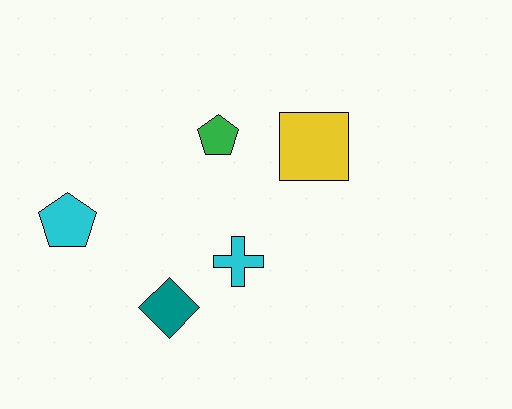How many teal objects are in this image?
There is 1 teal object.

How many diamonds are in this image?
There is 1 diamond.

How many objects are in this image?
There are 5 objects.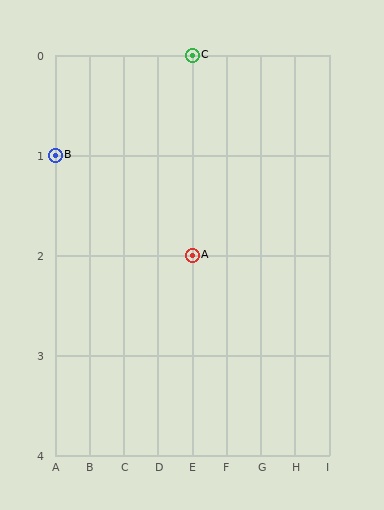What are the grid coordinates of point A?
Point A is at grid coordinates (E, 2).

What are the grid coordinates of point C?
Point C is at grid coordinates (E, 0).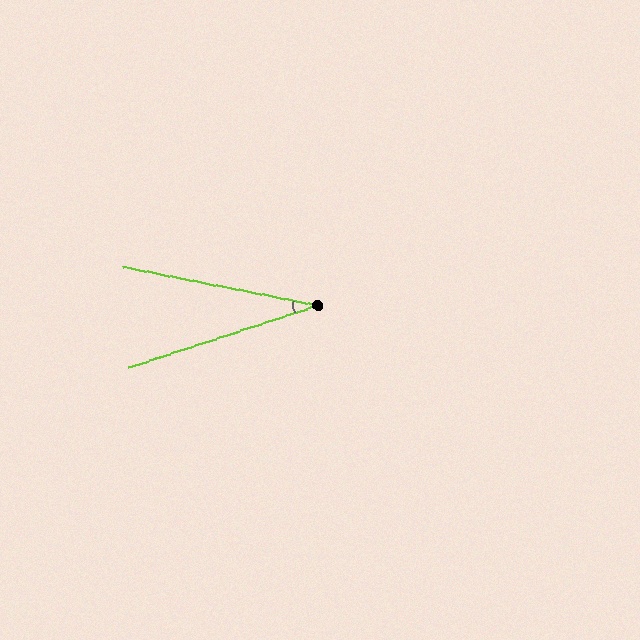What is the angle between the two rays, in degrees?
Approximately 29 degrees.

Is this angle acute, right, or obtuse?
It is acute.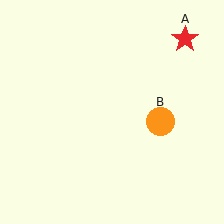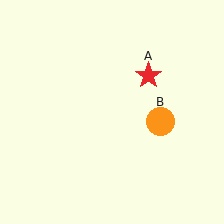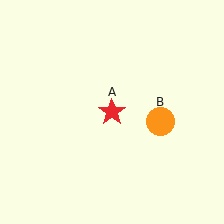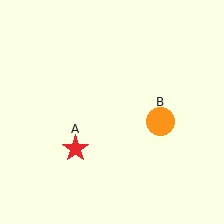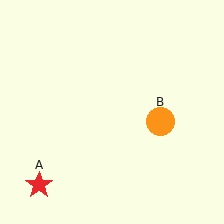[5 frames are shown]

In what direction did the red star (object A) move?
The red star (object A) moved down and to the left.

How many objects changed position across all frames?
1 object changed position: red star (object A).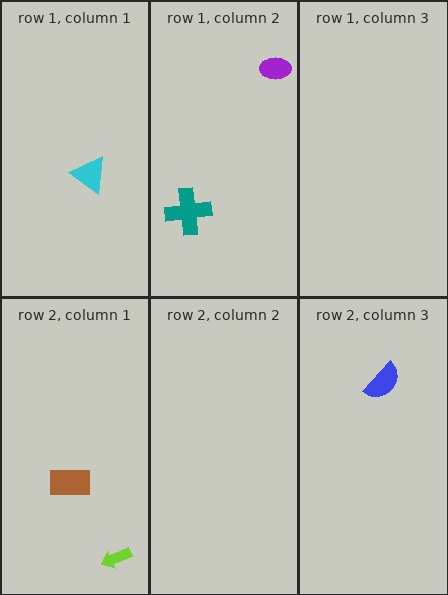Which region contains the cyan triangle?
The row 1, column 1 region.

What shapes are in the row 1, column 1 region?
The cyan triangle.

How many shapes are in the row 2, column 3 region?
1.